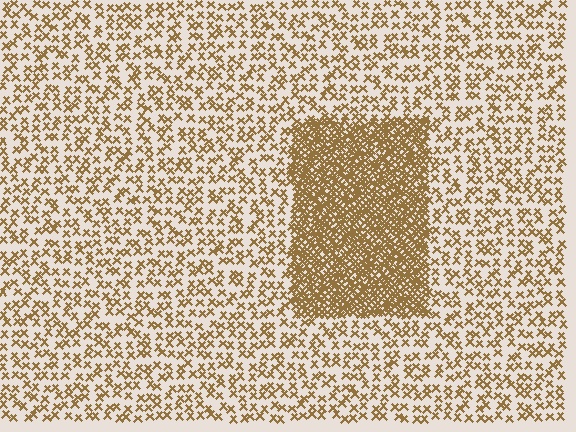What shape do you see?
I see a rectangle.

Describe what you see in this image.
The image contains small brown elements arranged at two different densities. A rectangle-shaped region is visible where the elements are more densely packed than the surrounding area.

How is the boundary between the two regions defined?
The boundary is defined by a change in element density (approximately 3.1x ratio). All elements are the same color, size, and shape.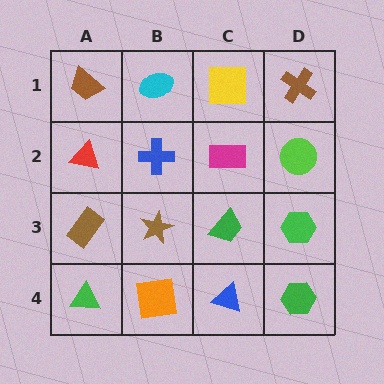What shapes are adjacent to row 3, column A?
A red triangle (row 2, column A), a green triangle (row 4, column A), a brown star (row 3, column B).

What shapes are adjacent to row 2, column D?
A brown cross (row 1, column D), a green hexagon (row 3, column D), a magenta rectangle (row 2, column C).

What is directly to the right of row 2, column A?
A blue cross.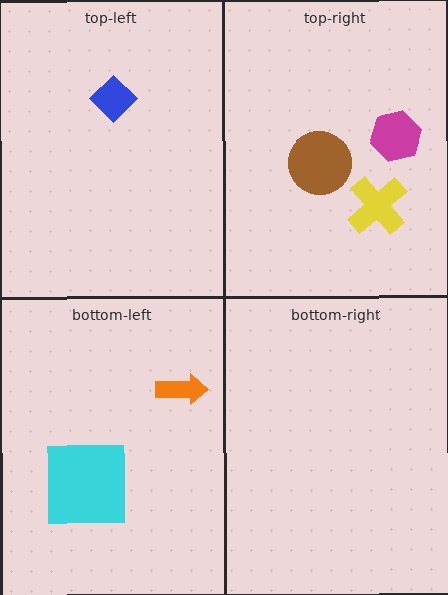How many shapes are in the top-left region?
1.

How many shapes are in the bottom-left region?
2.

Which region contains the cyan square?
The bottom-left region.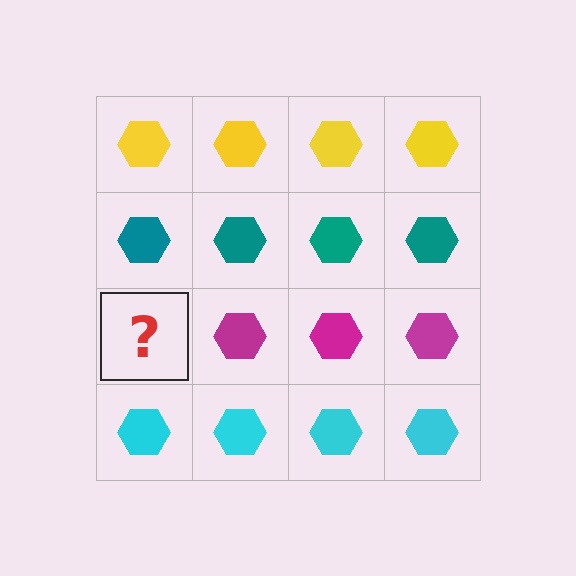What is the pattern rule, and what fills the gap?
The rule is that each row has a consistent color. The gap should be filled with a magenta hexagon.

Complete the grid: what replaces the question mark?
The question mark should be replaced with a magenta hexagon.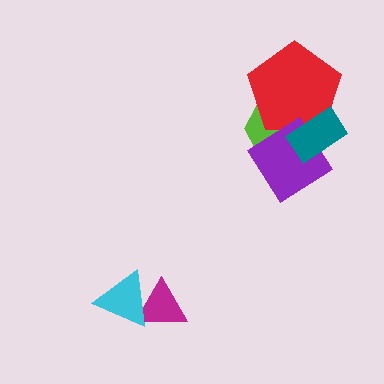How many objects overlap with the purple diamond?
3 objects overlap with the purple diamond.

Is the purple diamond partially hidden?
Yes, it is partially covered by another shape.